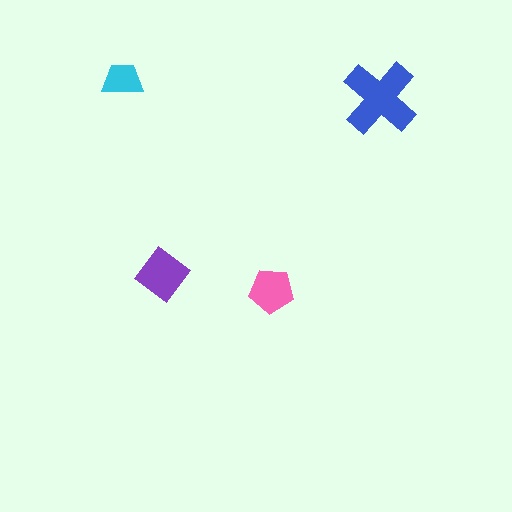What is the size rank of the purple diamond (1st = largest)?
2nd.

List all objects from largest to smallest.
The blue cross, the purple diamond, the pink pentagon, the cyan trapezoid.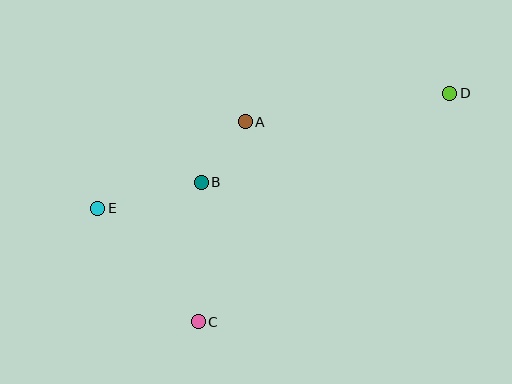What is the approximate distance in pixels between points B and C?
The distance between B and C is approximately 139 pixels.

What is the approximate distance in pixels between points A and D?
The distance between A and D is approximately 206 pixels.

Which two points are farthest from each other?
Points D and E are farthest from each other.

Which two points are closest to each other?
Points A and B are closest to each other.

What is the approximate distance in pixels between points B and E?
The distance between B and E is approximately 107 pixels.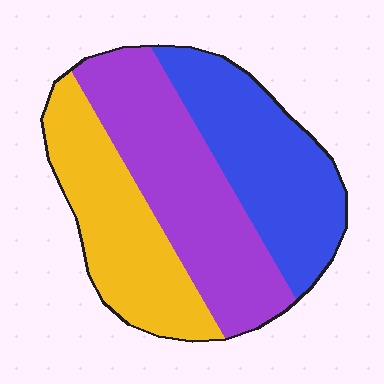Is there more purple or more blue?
Purple.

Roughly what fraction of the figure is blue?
Blue takes up between a sixth and a third of the figure.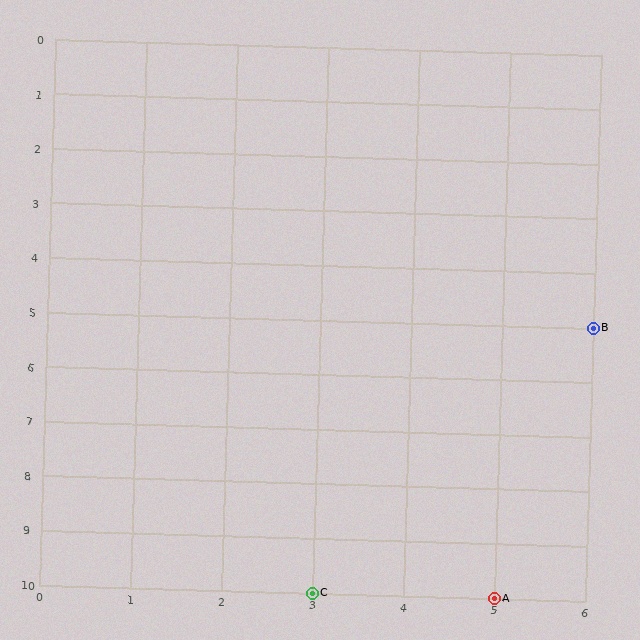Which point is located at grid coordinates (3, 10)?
Point C is at (3, 10).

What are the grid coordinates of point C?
Point C is at grid coordinates (3, 10).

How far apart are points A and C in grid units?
Points A and C are 2 columns apart.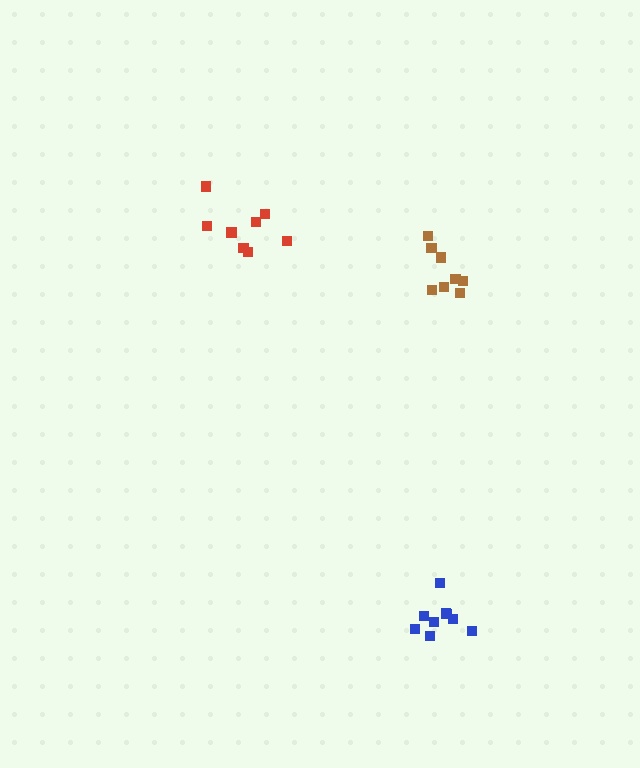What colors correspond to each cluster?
The clusters are colored: red, brown, blue.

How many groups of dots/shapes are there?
There are 3 groups.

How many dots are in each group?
Group 1: 8 dots, Group 2: 8 dots, Group 3: 9 dots (25 total).